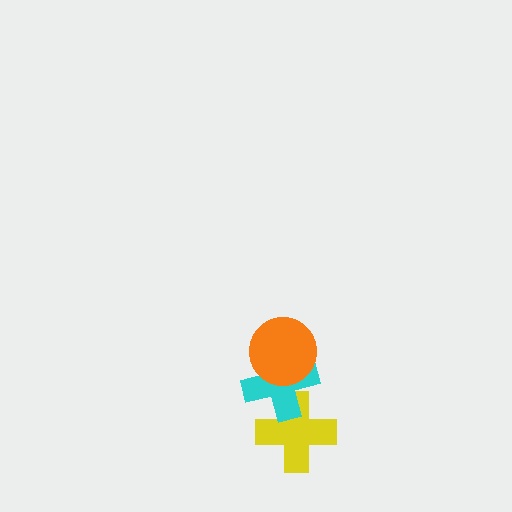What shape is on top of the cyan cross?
The orange circle is on top of the cyan cross.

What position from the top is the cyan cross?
The cyan cross is 2nd from the top.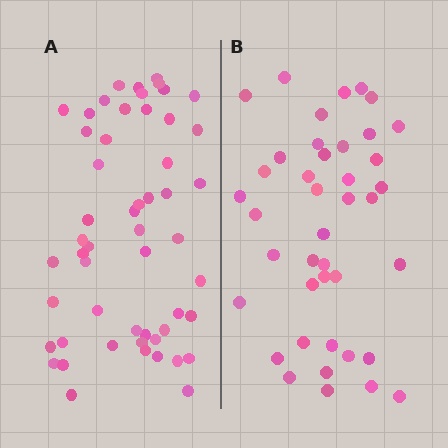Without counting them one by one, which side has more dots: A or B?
Region A (the left region) has more dots.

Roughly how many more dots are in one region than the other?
Region A has roughly 12 or so more dots than region B.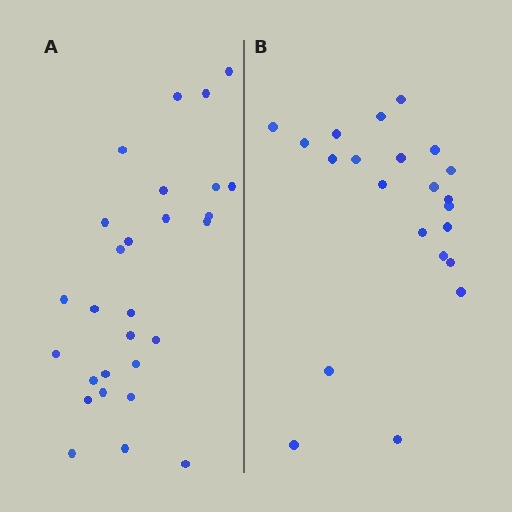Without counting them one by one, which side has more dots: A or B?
Region A (the left region) has more dots.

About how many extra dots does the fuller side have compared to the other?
Region A has about 6 more dots than region B.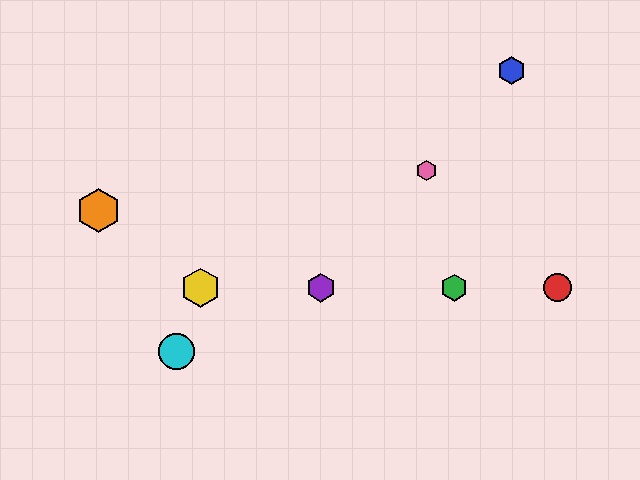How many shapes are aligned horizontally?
4 shapes (the red circle, the green hexagon, the yellow hexagon, the purple hexagon) are aligned horizontally.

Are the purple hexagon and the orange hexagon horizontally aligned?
No, the purple hexagon is at y≈288 and the orange hexagon is at y≈211.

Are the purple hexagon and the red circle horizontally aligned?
Yes, both are at y≈288.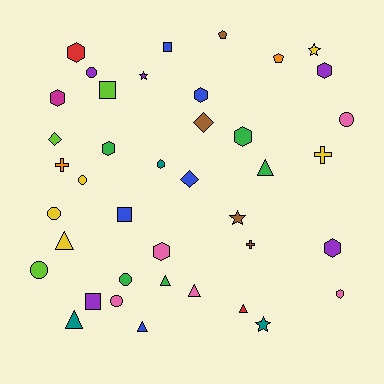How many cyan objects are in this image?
There are no cyan objects.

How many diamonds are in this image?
There are 3 diamonds.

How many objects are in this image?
There are 40 objects.